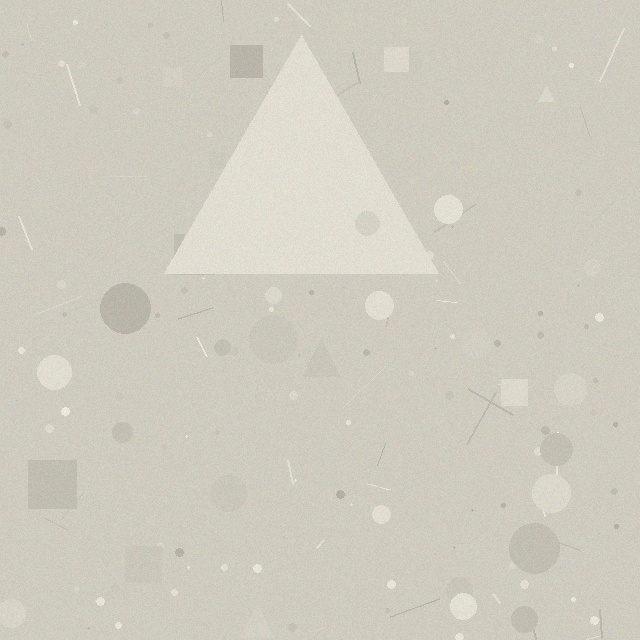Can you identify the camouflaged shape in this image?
The camouflaged shape is a triangle.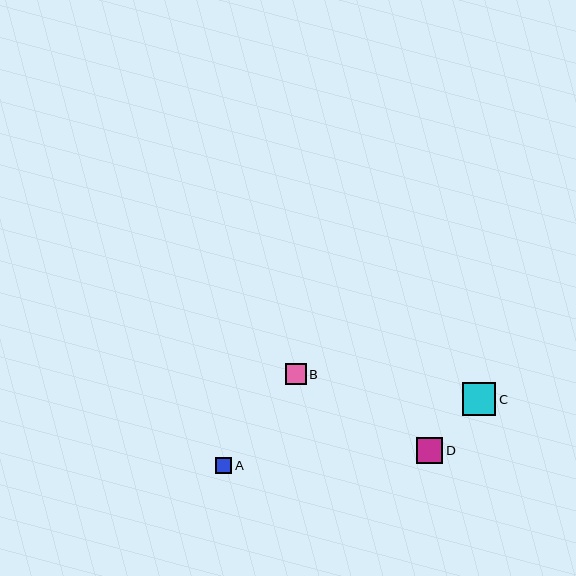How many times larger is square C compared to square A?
Square C is approximately 2.1 times the size of square A.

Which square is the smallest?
Square A is the smallest with a size of approximately 16 pixels.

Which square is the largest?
Square C is the largest with a size of approximately 34 pixels.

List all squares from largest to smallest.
From largest to smallest: C, D, B, A.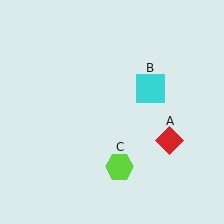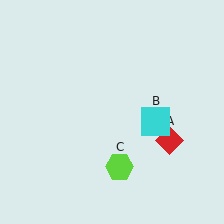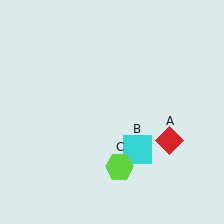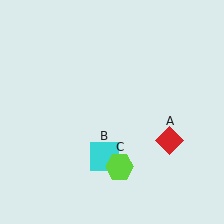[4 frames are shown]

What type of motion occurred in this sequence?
The cyan square (object B) rotated clockwise around the center of the scene.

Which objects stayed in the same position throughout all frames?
Red diamond (object A) and lime hexagon (object C) remained stationary.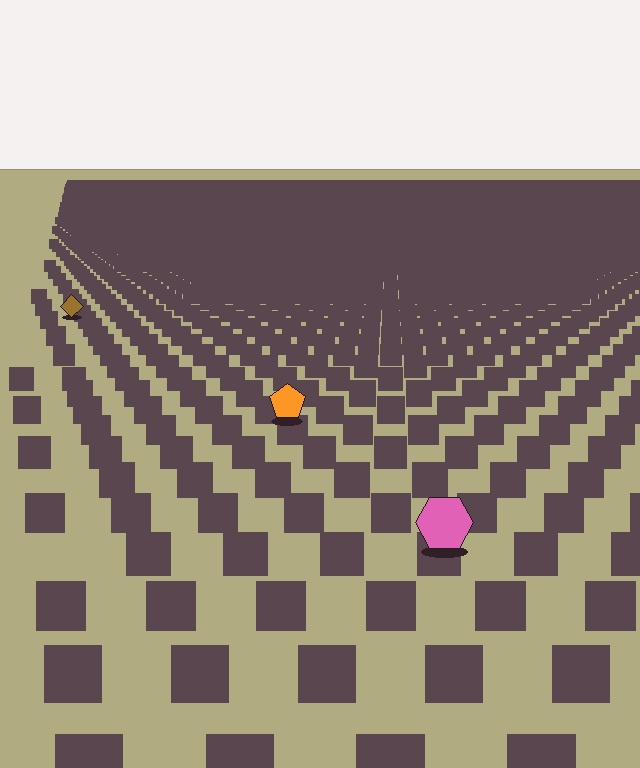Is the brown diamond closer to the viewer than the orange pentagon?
No. The orange pentagon is closer — you can tell from the texture gradient: the ground texture is coarser near it.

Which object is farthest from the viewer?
The brown diamond is farthest from the viewer. It appears smaller and the ground texture around it is denser.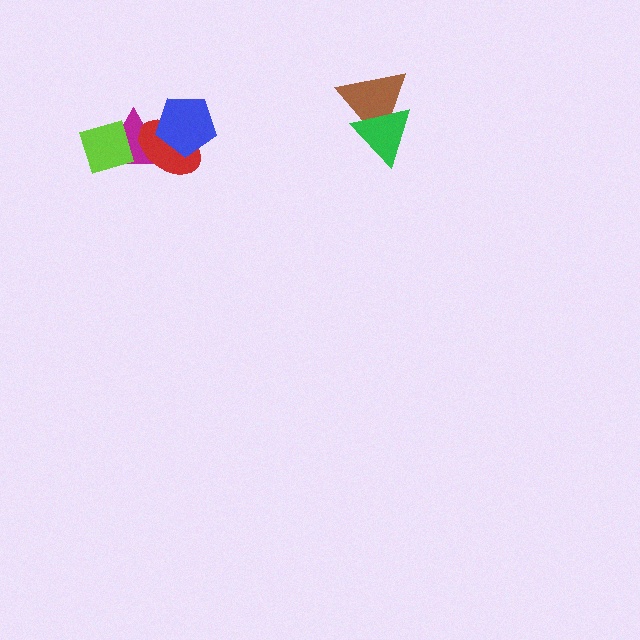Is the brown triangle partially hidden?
Yes, it is partially covered by another shape.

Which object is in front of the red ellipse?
The blue pentagon is in front of the red ellipse.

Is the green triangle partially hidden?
No, no other shape covers it.